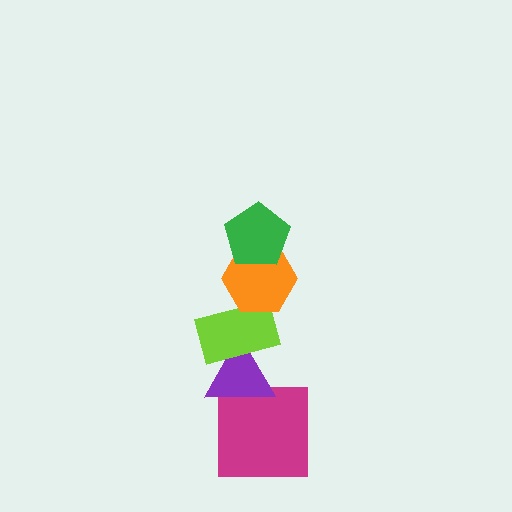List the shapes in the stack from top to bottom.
From top to bottom: the green pentagon, the orange hexagon, the lime rectangle, the purple triangle, the magenta square.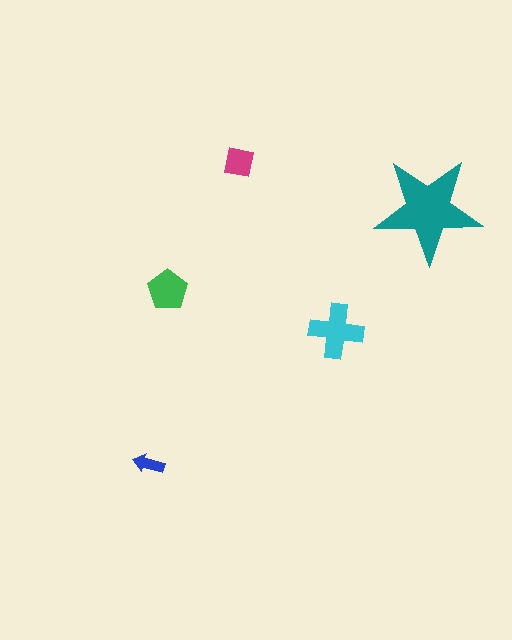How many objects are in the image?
There are 5 objects in the image.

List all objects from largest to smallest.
The teal star, the cyan cross, the green pentagon, the magenta square, the blue arrow.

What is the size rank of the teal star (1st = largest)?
1st.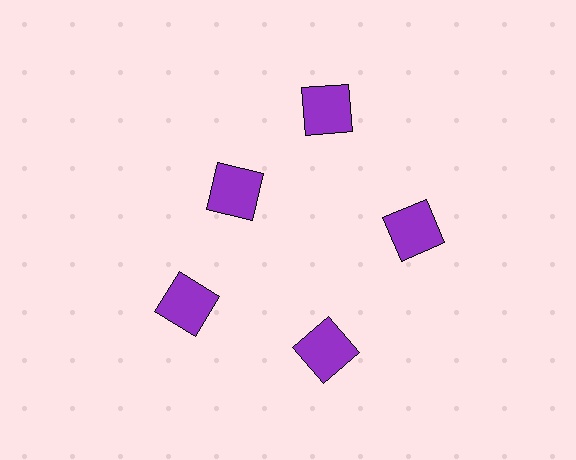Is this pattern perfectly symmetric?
No. The 5 purple squares are arranged in a ring, but one element near the 10 o'clock position is pulled inward toward the center, breaking the 5-fold rotational symmetry.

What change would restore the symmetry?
The symmetry would be restored by moving it outward, back onto the ring so that all 5 squares sit at equal angles and equal distance from the center.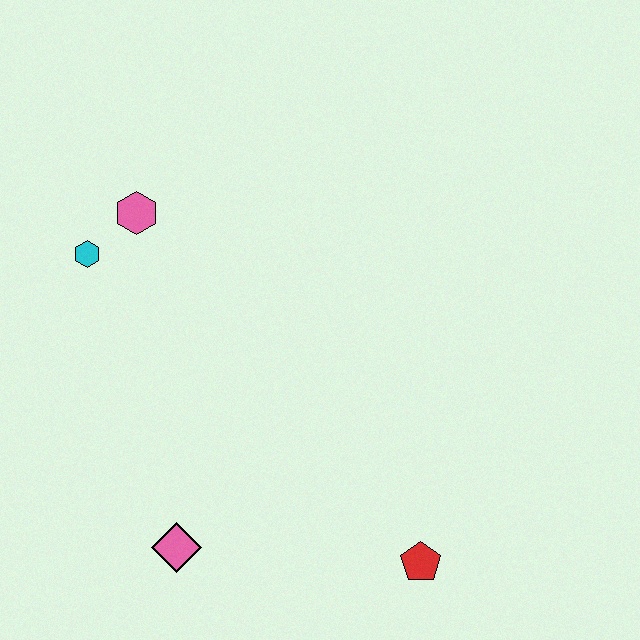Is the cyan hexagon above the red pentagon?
Yes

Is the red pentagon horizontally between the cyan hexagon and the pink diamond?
No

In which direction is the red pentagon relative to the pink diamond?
The red pentagon is to the right of the pink diamond.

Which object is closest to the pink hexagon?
The cyan hexagon is closest to the pink hexagon.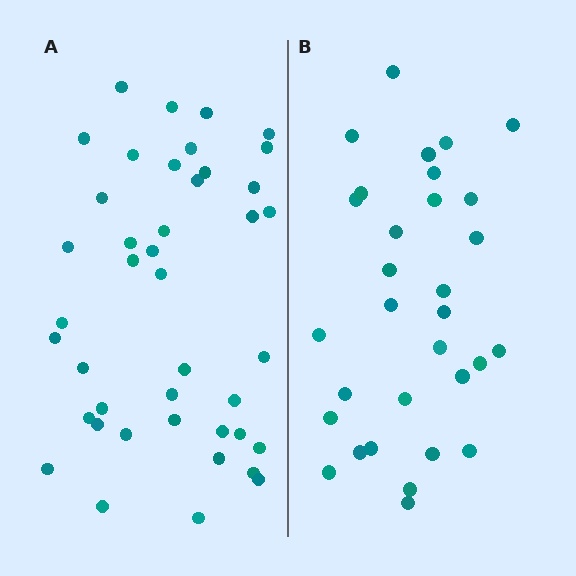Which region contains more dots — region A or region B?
Region A (the left region) has more dots.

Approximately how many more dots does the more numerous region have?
Region A has roughly 12 or so more dots than region B.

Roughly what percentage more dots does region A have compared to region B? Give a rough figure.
About 35% more.